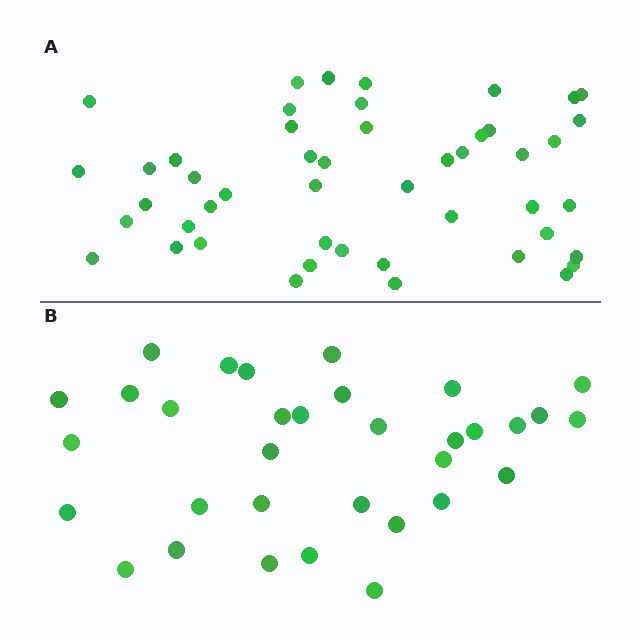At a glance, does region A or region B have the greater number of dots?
Region A (the top region) has more dots.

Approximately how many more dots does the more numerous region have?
Region A has approximately 15 more dots than region B.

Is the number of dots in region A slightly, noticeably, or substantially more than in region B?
Region A has substantially more. The ratio is roughly 1.5 to 1.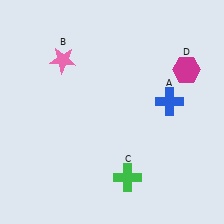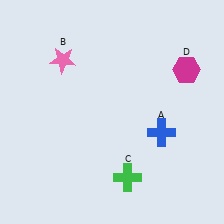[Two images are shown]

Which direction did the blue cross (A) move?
The blue cross (A) moved down.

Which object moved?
The blue cross (A) moved down.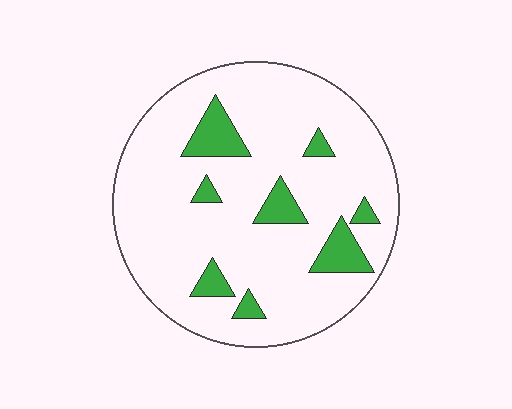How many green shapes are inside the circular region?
8.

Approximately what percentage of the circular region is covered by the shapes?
Approximately 15%.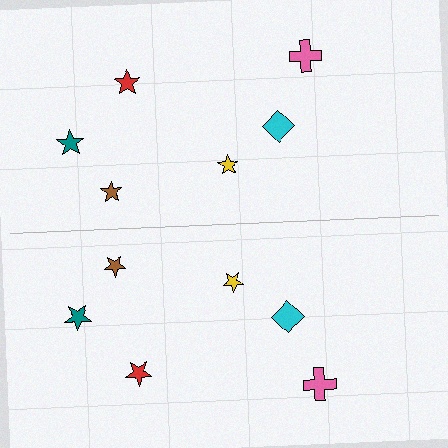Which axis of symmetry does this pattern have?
The pattern has a horizontal axis of symmetry running through the center of the image.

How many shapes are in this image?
There are 12 shapes in this image.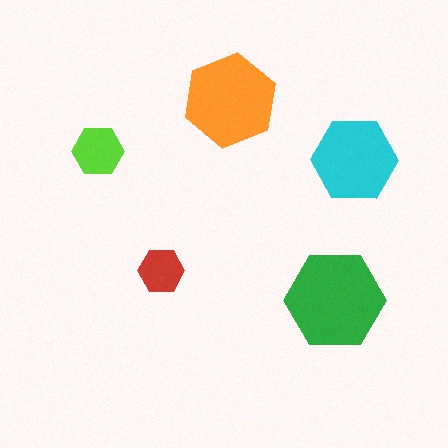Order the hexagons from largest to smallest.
the green one, the orange one, the cyan one, the lime one, the red one.